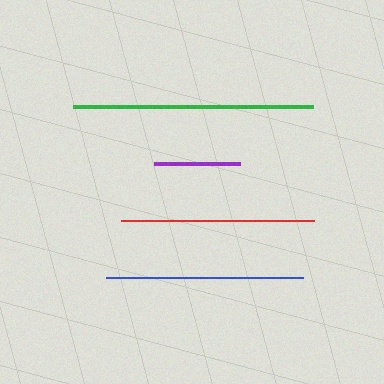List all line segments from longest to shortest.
From longest to shortest: green, blue, red, purple.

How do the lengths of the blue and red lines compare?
The blue and red lines are approximately the same length.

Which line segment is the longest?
The green line is the longest at approximately 240 pixels.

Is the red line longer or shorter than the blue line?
The blue line is longer than the red line.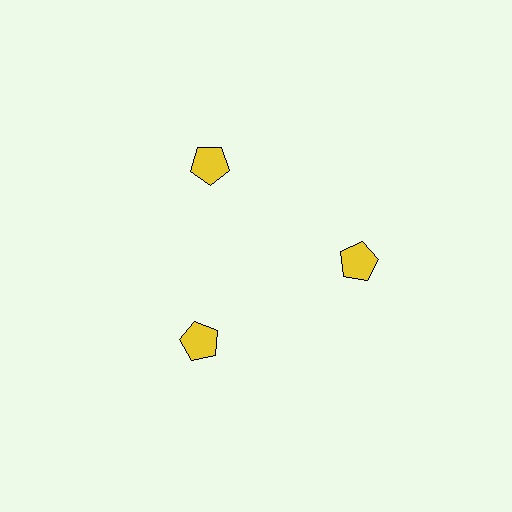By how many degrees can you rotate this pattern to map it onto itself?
The pattern maps onto itself every 120 degrees of rotation.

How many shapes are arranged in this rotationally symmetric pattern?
There are 3 shapes, arranged in 3 groups of 1.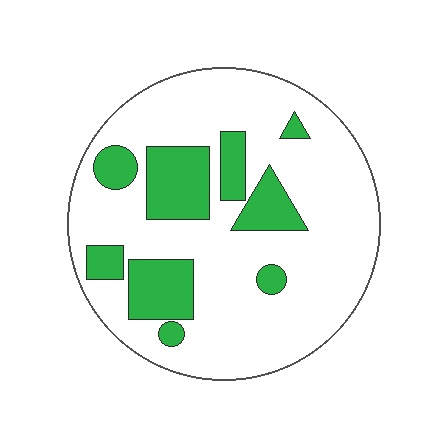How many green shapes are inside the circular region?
9.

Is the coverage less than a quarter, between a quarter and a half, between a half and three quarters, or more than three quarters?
Less than a quarter.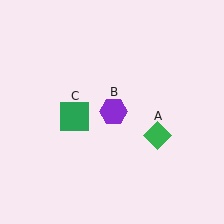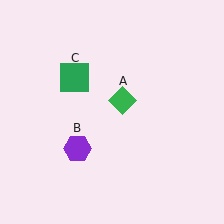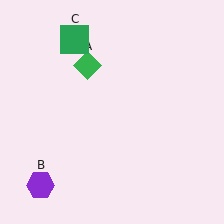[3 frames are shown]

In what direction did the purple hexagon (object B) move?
The purple hexagon (object B) moved down and to the left.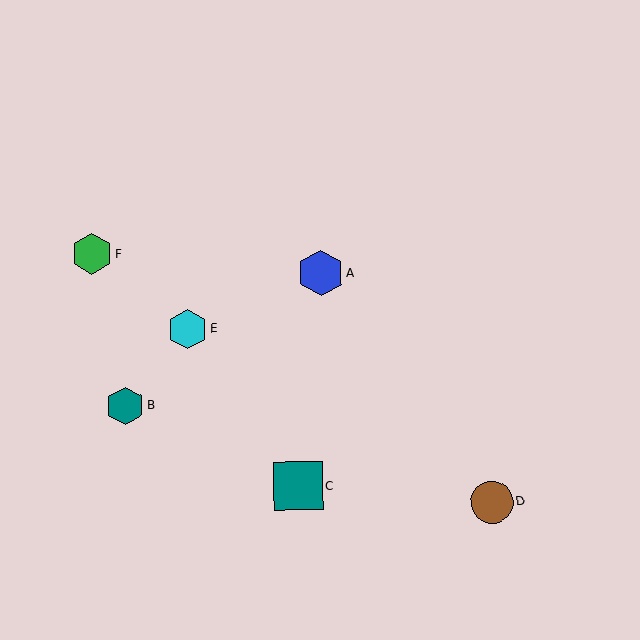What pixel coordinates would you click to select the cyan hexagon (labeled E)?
Click at (188, 329) to select the cyan hexagon E.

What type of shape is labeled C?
Shape C is a teal square.